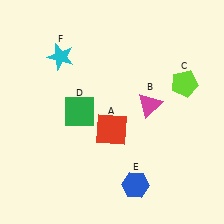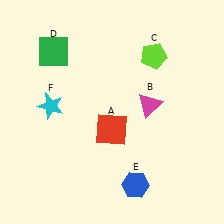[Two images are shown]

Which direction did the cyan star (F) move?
The cyan star (F) moved down.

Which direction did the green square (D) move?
The green square (D) moved up.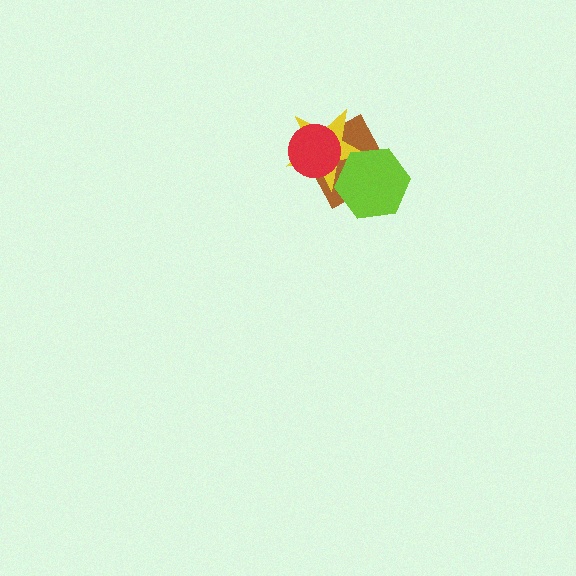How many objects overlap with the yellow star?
3 objects overlap with the yellow star.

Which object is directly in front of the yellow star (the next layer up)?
The red circle is directly in front of the yellow star.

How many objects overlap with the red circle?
2 objects overlap with the red circle.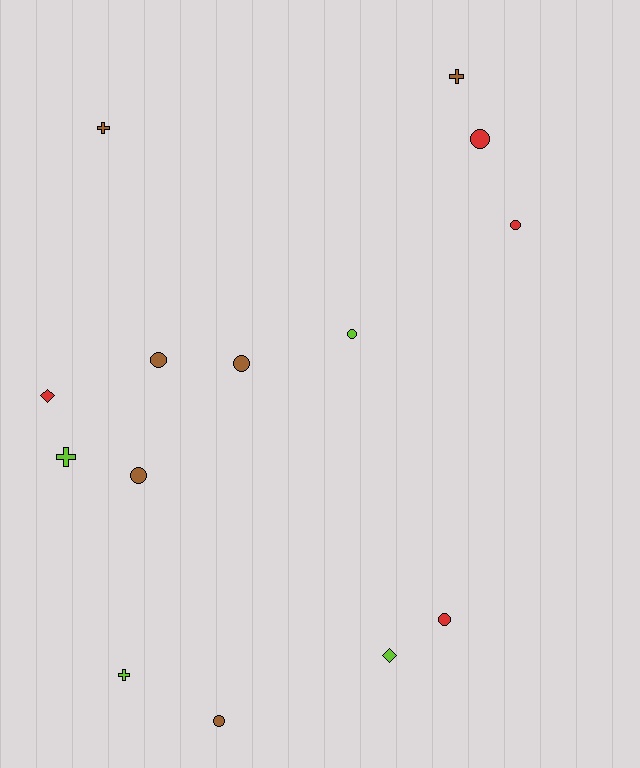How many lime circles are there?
There is 1 lime circle.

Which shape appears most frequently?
Circle, with 8 objects.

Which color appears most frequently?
Brown, with 6 objects.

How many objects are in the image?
There are 14 objects.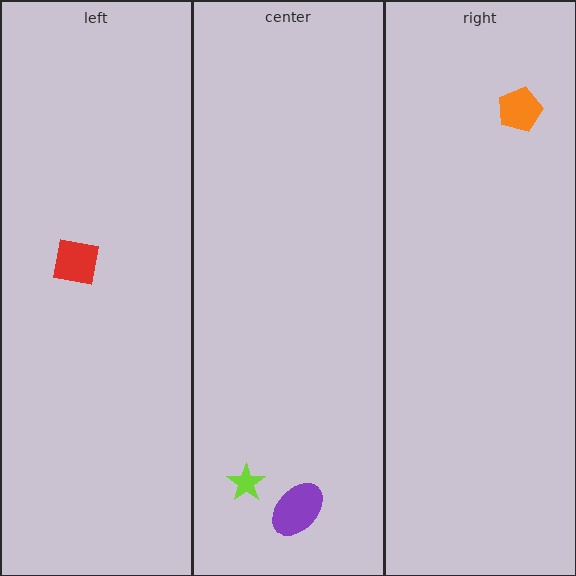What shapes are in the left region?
The red square.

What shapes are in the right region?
The orange pentagon.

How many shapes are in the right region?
1.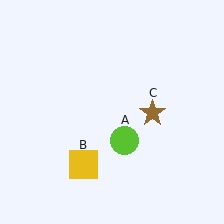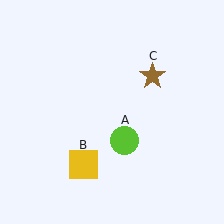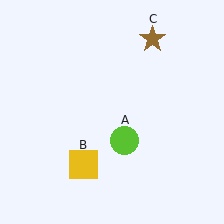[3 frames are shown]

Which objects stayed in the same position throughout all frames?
Lime circle (object A) and yellow square (object B) remained stationary.